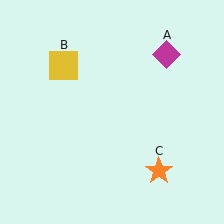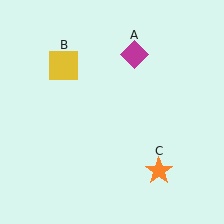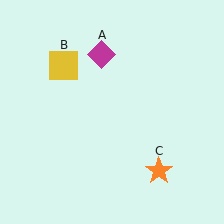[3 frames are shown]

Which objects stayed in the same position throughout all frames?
Yellow square (object B) and orange star (object C) remained stationary.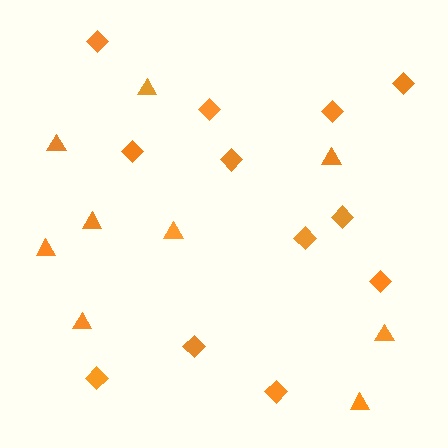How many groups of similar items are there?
There are 2 groups: one group of triangles (9) and one group of diamonds (12).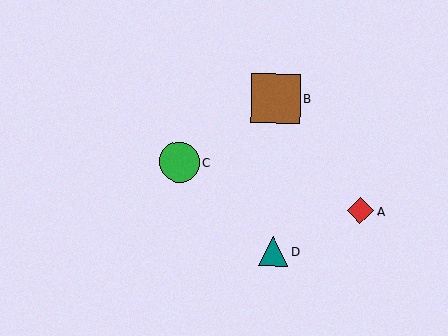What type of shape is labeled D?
Shape D is a teal triangle.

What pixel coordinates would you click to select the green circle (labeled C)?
Click at (179, 162) to select the green circle C.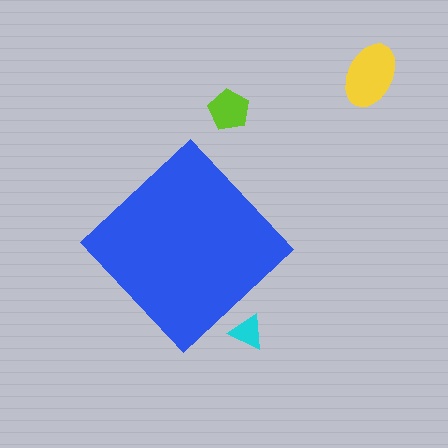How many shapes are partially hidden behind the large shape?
1 shape is partially hidden.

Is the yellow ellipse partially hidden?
No, the yellow ellipse is fully visible.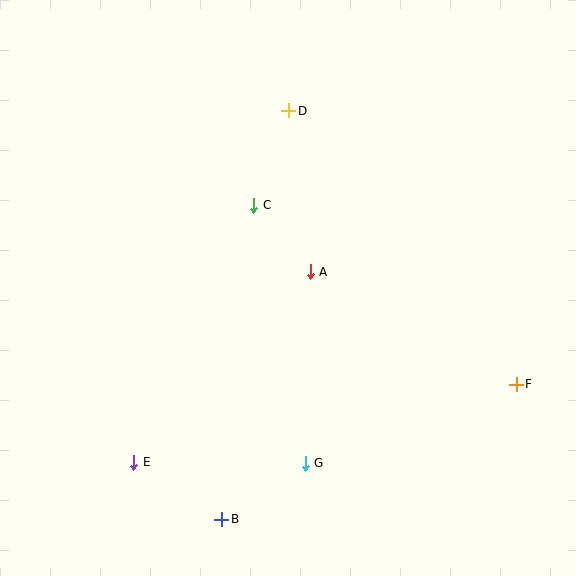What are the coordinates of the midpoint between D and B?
The midpoint between D and B is at (255, 315).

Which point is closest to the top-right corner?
Point D is closest to the top-right corner.